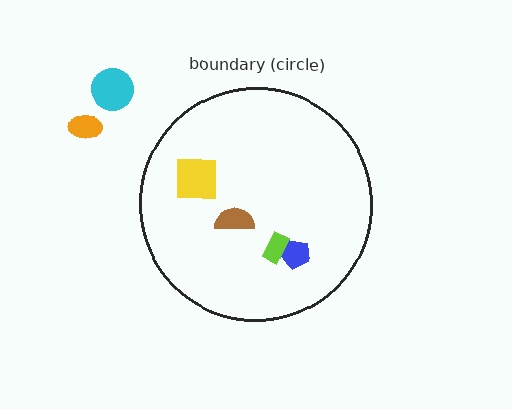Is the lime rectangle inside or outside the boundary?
Inside.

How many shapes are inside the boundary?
4 inside, 2 outside.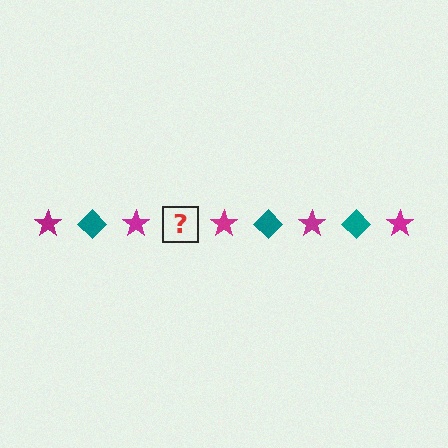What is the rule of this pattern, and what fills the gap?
The rule is that the pattern alternates between magenta star and teal diamond. The gap should be filled with a teal diamond.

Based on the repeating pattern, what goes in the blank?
The blank should be a teal diamond.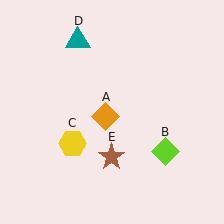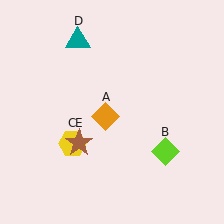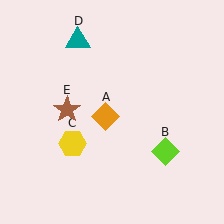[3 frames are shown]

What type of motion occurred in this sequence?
The brown star (object E) rotated clockwise around the center of the scene.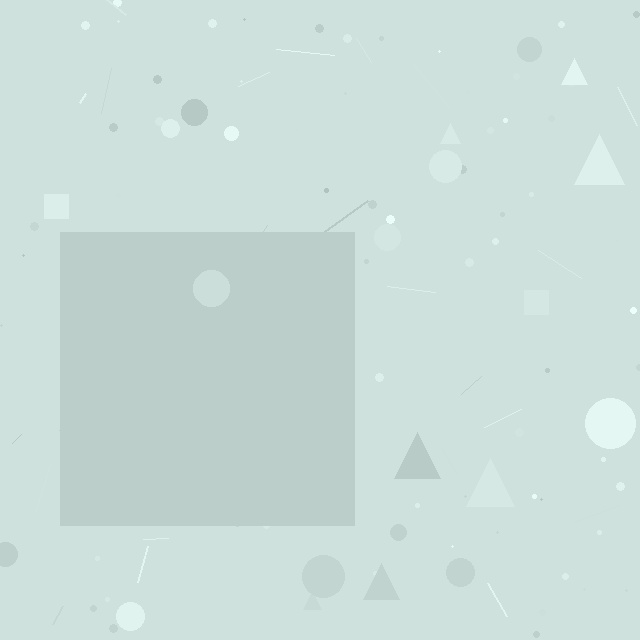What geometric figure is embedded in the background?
A square is embedded in the background.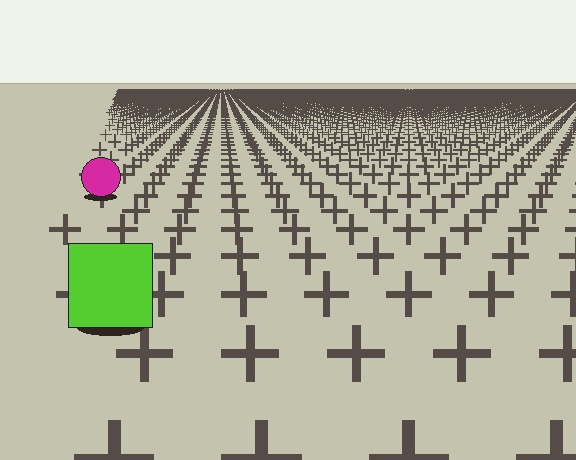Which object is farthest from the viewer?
The magenta circle is farthest from the viewer. It appears smaller and the ground texture around it is denser.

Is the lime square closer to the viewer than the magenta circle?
Yes. The lime square is closer — you can tell from the texture gradient: the ground texture is coarser near it.